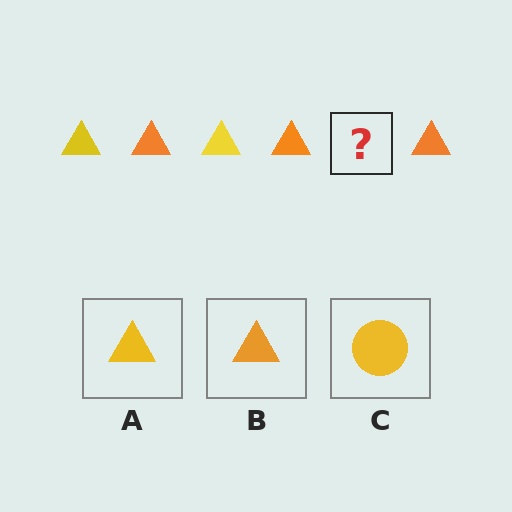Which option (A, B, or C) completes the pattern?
A.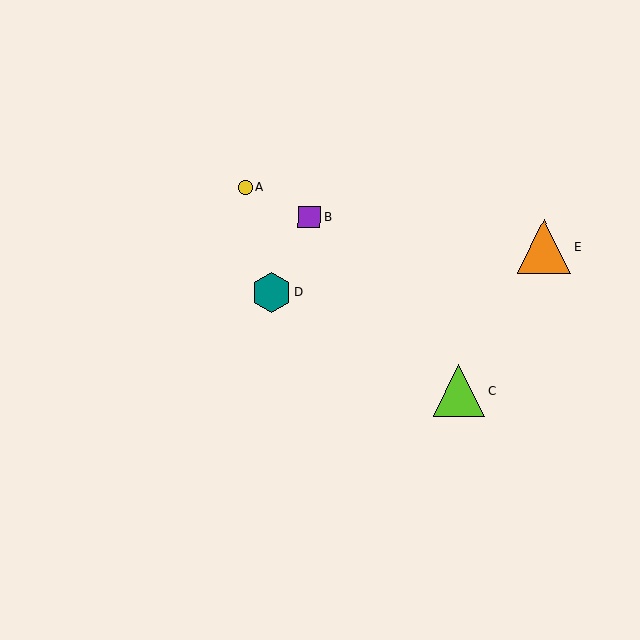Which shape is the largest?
The orange triangle (labeled E) is the largest.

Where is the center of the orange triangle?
The center of the orange triangle is at (544, 247).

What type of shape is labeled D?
Shape D is a teal hexagon.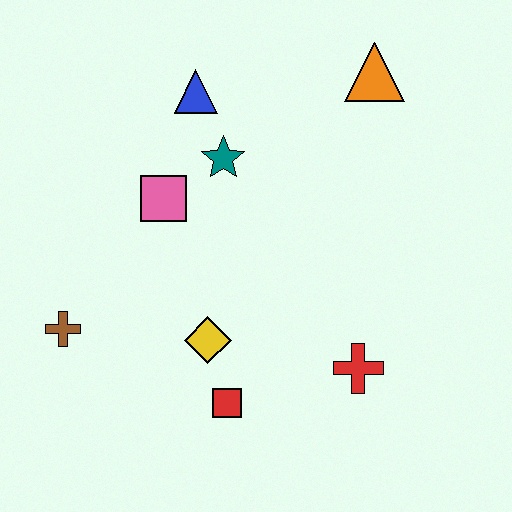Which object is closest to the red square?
The yellow diamond is closest to the red square.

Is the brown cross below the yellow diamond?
No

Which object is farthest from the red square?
The orange triangle is farthest from the red square.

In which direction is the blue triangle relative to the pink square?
The blue triangle is above the pink square.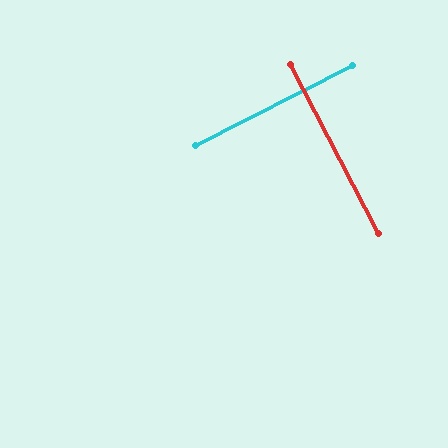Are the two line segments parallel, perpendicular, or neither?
Perpendicular — they meet at approximately 89°.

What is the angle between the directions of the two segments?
Approximately 89 degrees.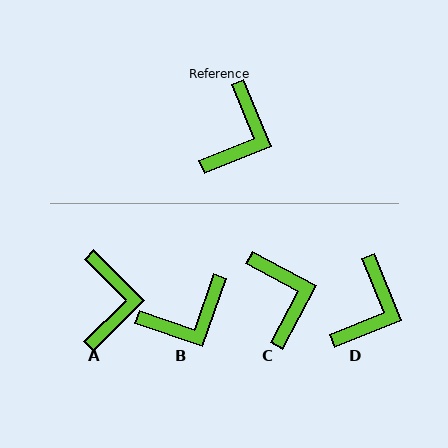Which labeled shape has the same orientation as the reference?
D.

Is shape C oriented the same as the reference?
No, it is off by about 40 degrees.